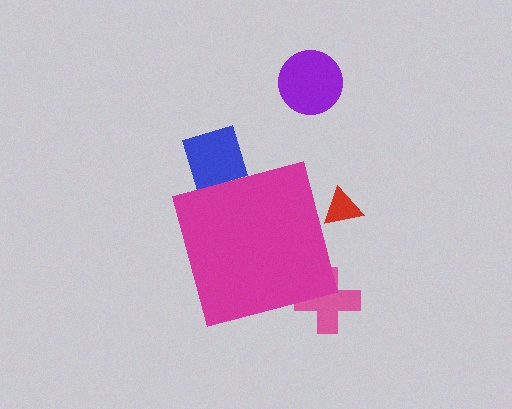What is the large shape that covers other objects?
A magenta square.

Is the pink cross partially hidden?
Yes, the pink cross is partially hidden behind the magenta square.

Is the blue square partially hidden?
Yes, the blue square is partially hidden behind the magenta square.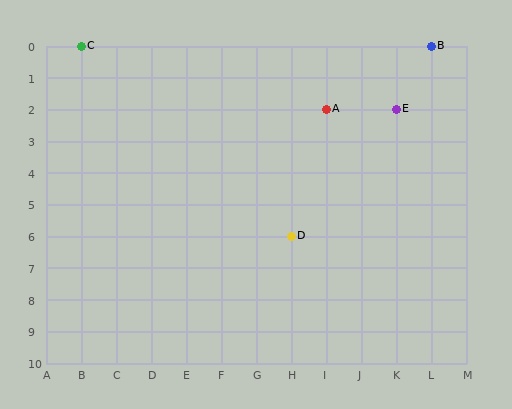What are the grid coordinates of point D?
Point D is at grid coordinates (H, 6).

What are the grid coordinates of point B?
Point B is at grid coordinates (L, 0).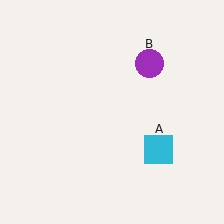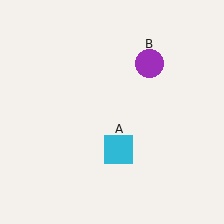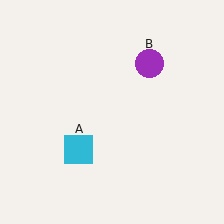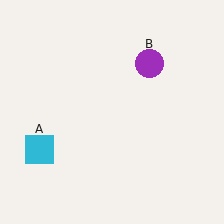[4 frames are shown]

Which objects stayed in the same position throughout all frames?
Purple circle (object B) remained stationary.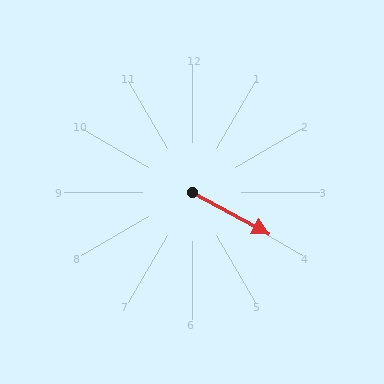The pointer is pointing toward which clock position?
Roughly 4 o'clock.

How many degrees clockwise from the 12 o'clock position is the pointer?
Approximately 118 degrees.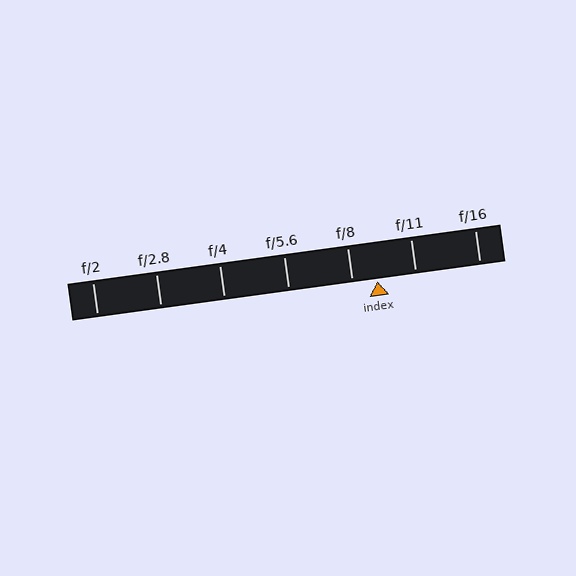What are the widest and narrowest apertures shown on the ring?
The widest aperture shown is f/2 and the narrowest is f/16.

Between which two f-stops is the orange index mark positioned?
The index mark is between f/8 and f/11.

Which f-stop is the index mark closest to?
The index mark is closest to f/8.